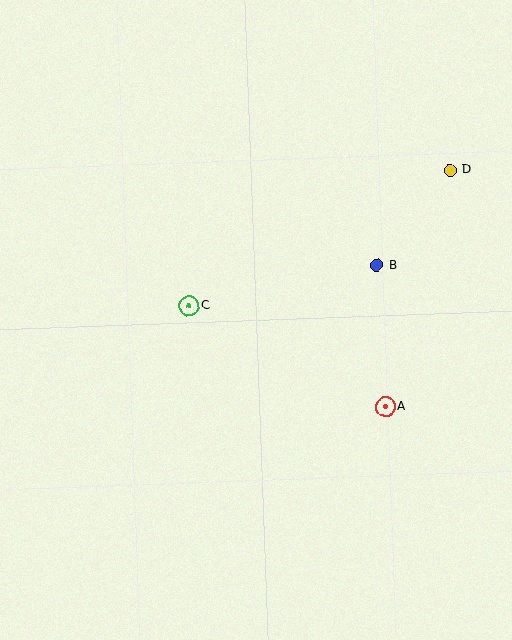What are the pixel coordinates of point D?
Point D is at (450, 170).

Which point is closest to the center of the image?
Point C at (189, 305) is closest to the center.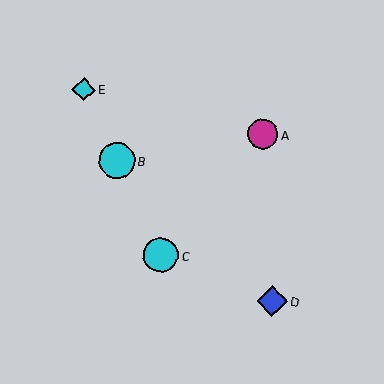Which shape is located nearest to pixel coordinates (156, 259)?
The cyan circle (labeled C) at (161, 255) is nearest to that location.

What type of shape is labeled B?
Shape B is a cyan circle.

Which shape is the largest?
The cyan circle (labeled B) is the largest.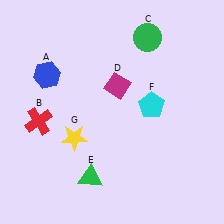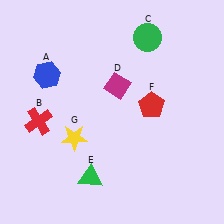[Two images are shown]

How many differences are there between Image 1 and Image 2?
There is 1 difference between the two images.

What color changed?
The pentagon (F) changed from cyan in Image 1 to red in Image 2.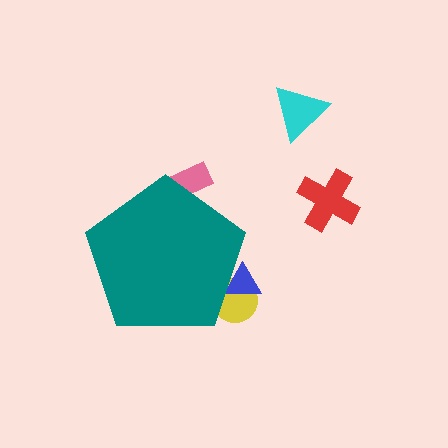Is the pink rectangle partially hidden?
Yes, the pink rectangle is partially hidden behind the teal pentagon.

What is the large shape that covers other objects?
A teal pentagon.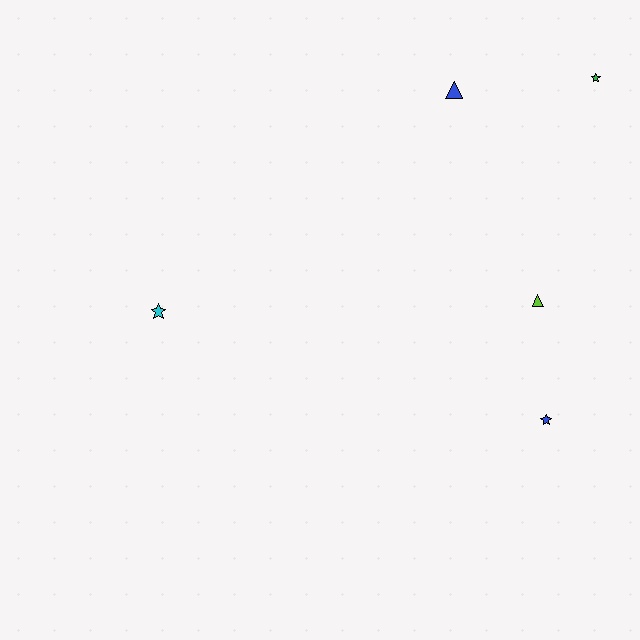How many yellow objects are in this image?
There are no yellow objects.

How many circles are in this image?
There are no circles.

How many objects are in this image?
There are 5 objects.